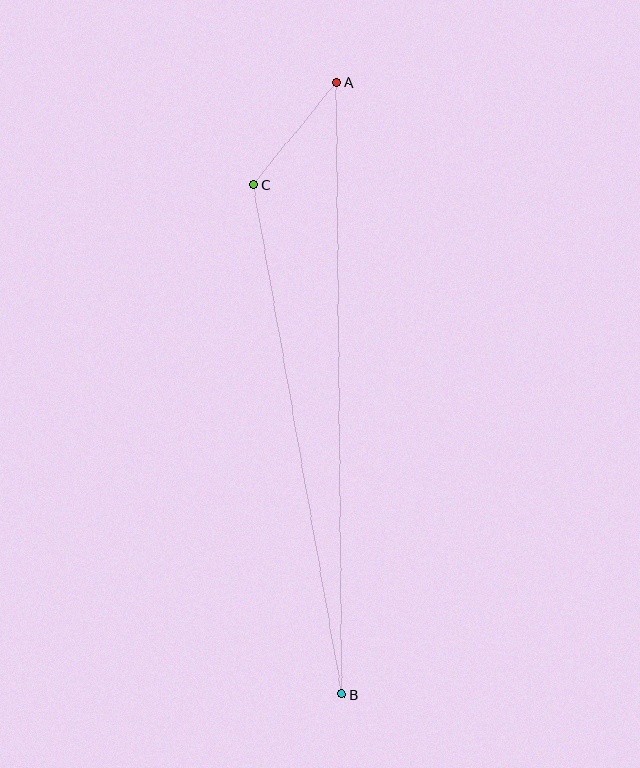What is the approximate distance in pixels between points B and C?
The distance between B and C is approximately 517 pixels.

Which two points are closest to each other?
Points A and C are closest to each other.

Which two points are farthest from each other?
Points A and B are farthest from each other.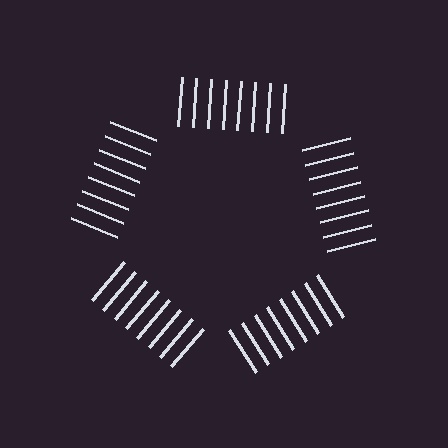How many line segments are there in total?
40 — 8 along each of the 5 edges.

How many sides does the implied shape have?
5 sides — the line-ends trace a pentagon.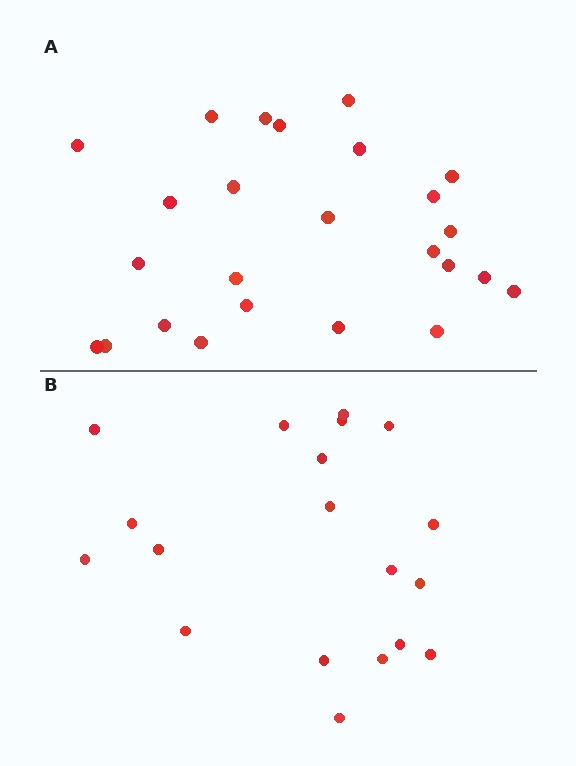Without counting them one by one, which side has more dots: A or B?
Region A (the top region) has more dots.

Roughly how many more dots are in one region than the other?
Region A has about 6 more dots than region B.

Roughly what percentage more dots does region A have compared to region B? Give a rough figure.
About 30% more.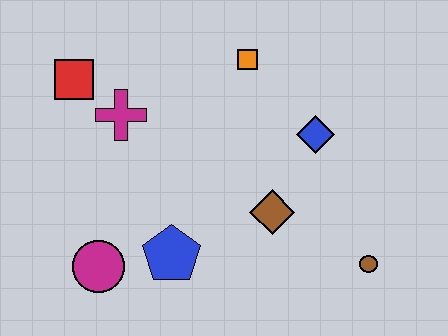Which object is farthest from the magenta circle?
The brown circle is farthest from the magenta circle.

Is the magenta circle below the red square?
Yes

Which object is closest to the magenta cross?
The red square is closest to the magenta cross.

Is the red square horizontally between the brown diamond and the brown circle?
No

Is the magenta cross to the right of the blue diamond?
No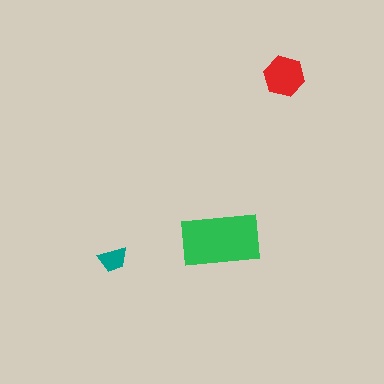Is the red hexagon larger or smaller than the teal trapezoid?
Larger.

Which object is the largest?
The green rectangle.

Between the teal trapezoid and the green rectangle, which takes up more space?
The green rectangle.